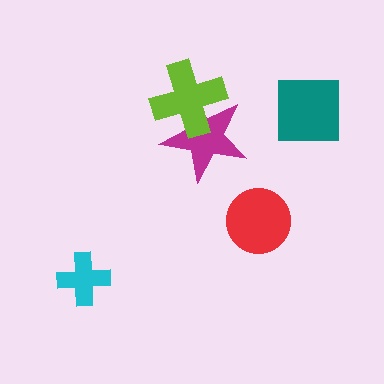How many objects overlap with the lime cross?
1 object overlaps with the lime cross.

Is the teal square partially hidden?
No, no other shape covers it.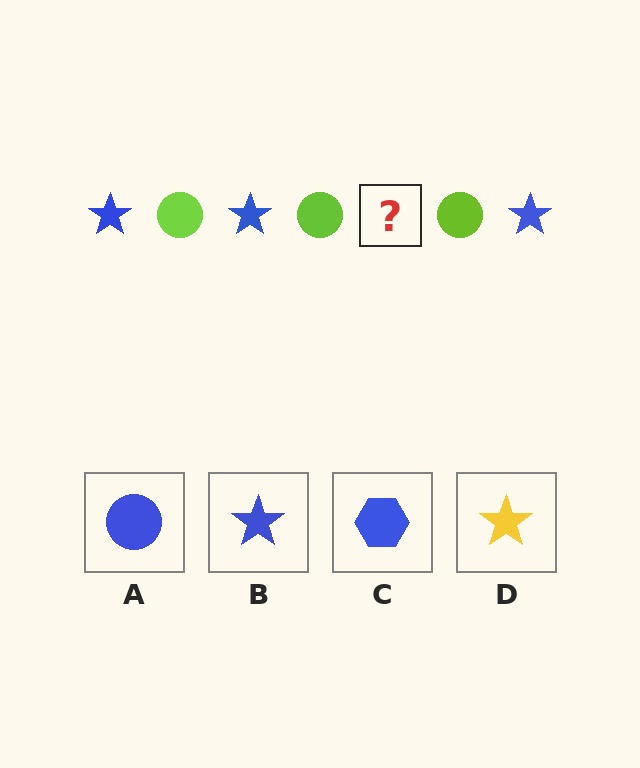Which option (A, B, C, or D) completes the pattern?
B.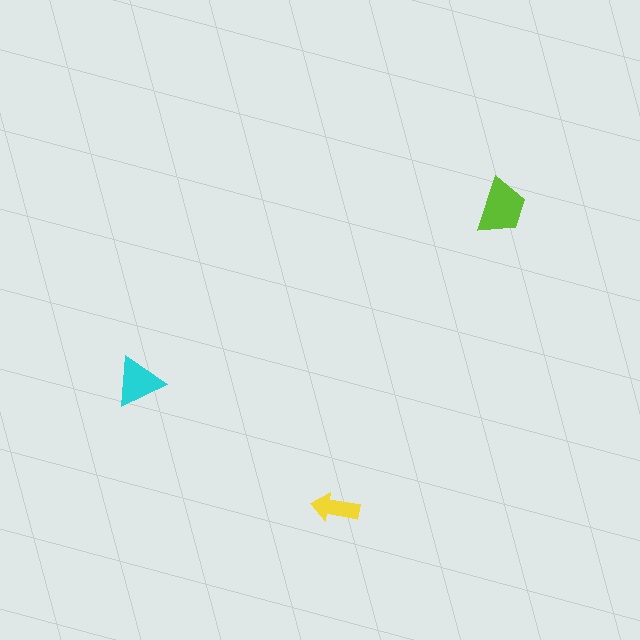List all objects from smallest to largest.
The yellow arrow, the cyan triangle, the lime trapezoid.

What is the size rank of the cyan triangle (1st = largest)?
2nd.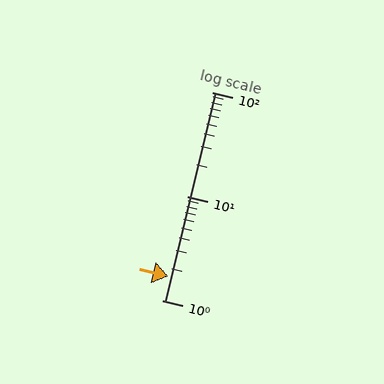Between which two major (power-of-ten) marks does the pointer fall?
The pointer is between 1 and 10.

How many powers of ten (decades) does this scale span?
The scale spans 2 decades, from 1 to 100.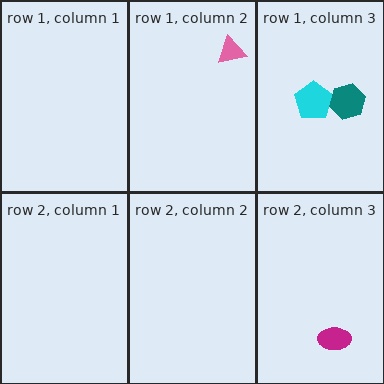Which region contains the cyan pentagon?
The row 1, column 3 region.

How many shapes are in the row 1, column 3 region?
2.